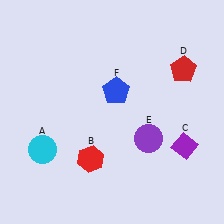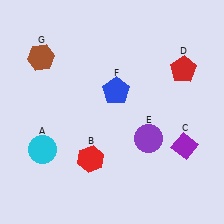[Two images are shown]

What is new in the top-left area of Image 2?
A brown hexagon (G) was added in the top-left area of Image 2.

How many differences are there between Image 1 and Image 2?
There is 1 difference between the two images.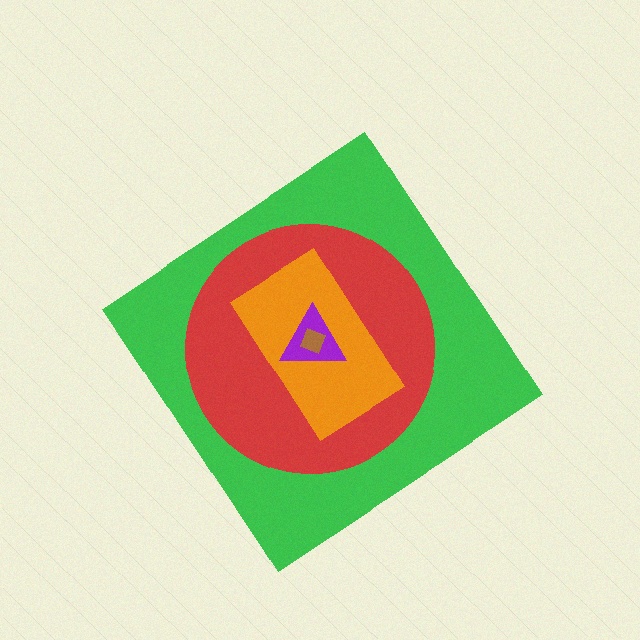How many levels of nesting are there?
5.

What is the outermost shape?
The green diamond.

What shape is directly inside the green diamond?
The red circle.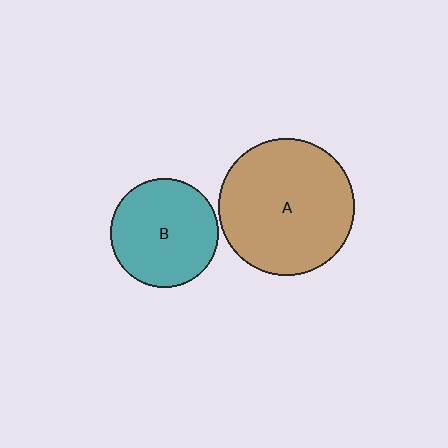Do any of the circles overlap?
No, none of the circles overlap.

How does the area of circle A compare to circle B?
Approximately 1.6 times.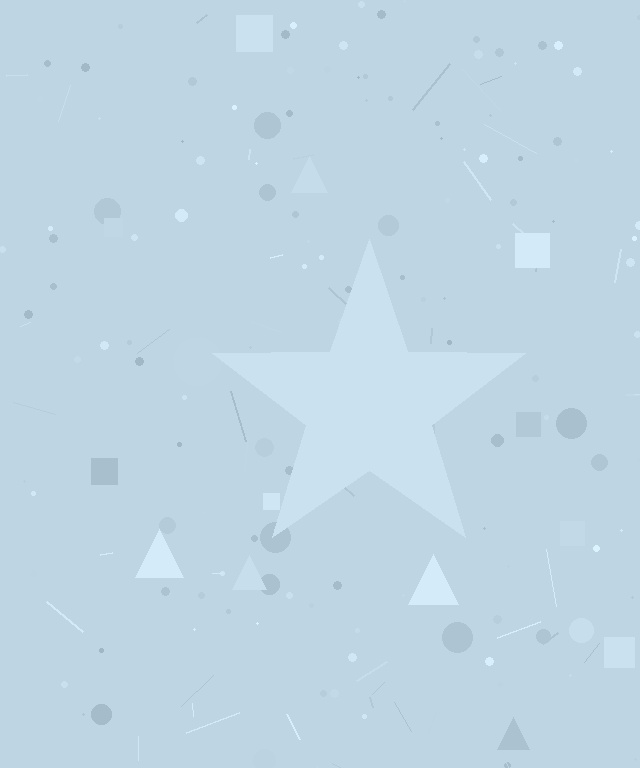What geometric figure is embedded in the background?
A star is embedded in the background.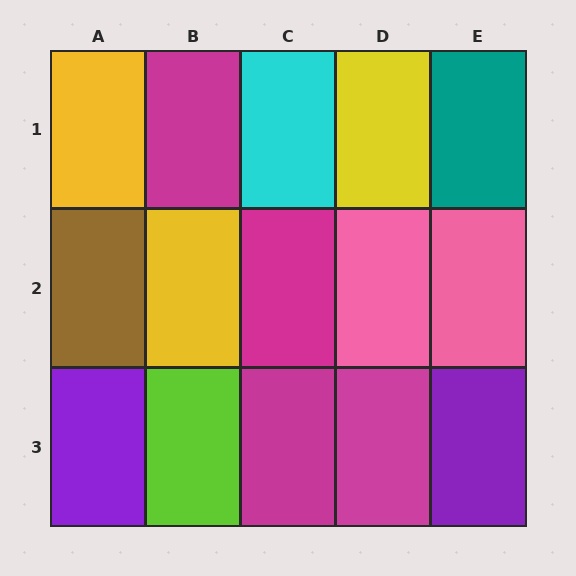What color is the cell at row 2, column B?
Yellow.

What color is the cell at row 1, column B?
Magenta.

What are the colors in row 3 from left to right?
Purple, lime, magenta, magenta, purple.